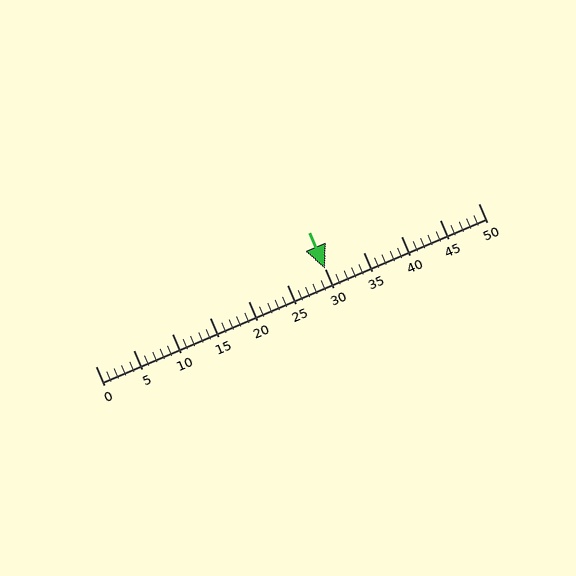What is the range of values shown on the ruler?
The ruler shows values from 0 to 50.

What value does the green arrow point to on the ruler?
The green arrow points to approximately 30.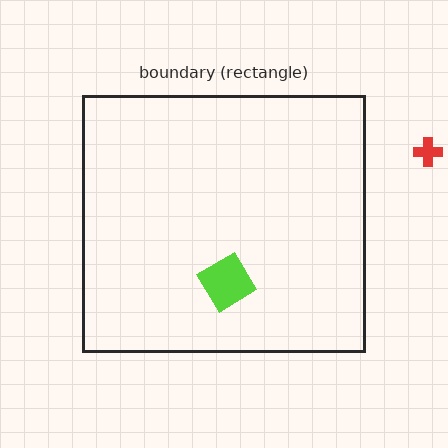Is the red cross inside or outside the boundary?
Outside.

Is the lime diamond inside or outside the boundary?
Inside.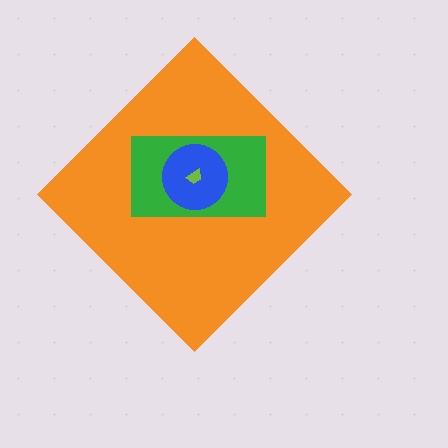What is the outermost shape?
The orange diamond.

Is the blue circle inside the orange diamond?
Yes.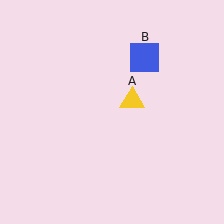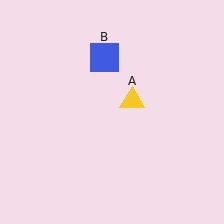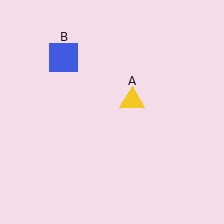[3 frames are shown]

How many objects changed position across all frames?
1 object changed position: blue square (object B).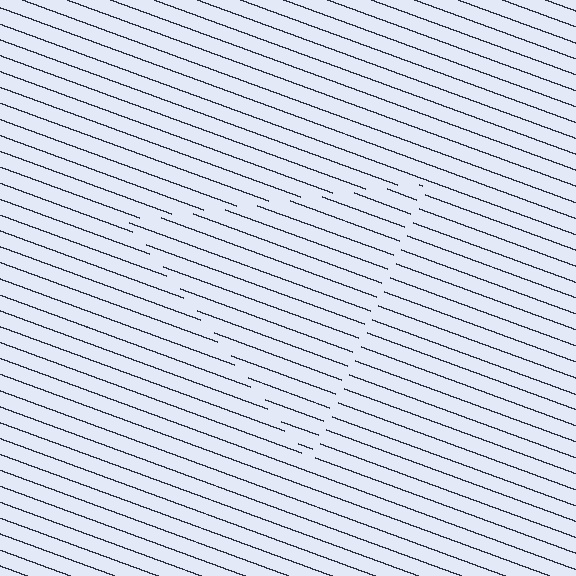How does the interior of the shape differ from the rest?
The interior of the shape contains the same grating, shifted by half a period — the contour is defined by the phase discontinuity where line-ends from the inner and outer gratings abut.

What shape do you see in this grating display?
An illusory triangle. The interior of the shape contains the same grating, shifted by half a period — the contour is defined by the phase discontinuity where line-ends from the inner and outer gratings abut.